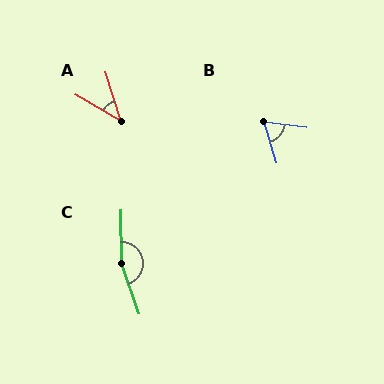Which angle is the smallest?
A, at approximately 43 degrees.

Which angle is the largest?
C, at approximately 162 degrees.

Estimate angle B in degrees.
Approximately 67 degrees.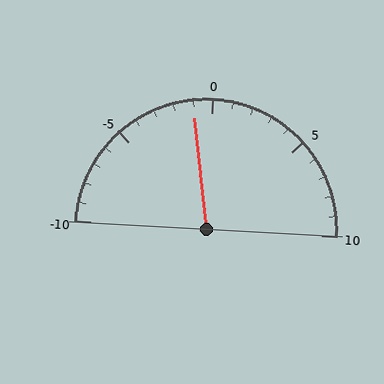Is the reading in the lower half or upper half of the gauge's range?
The reading is in the lower half of the range (-10 to 10).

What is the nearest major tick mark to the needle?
The nearest major tick mark is 0.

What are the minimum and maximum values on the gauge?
The gauge ranges from -10 to 10.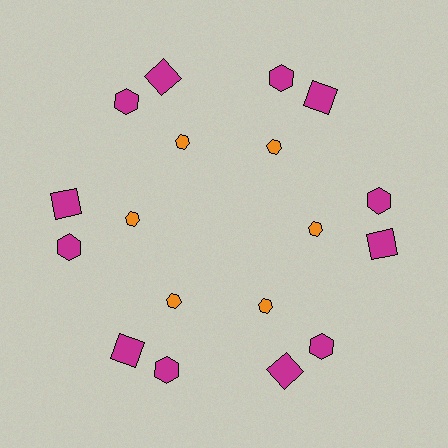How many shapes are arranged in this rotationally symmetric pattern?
There are 18 shapes, arranged in 6 groups of 3.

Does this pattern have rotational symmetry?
Yes, this pattern has 6-fold rotational symmetry. It looks the same after rotating 60 degrees around the center.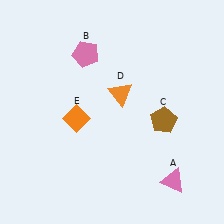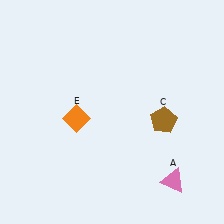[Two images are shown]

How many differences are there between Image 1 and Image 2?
There are 2 differences between the two images.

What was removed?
The pink pentagon (B), the orange triangle (D) were removed in Image 2.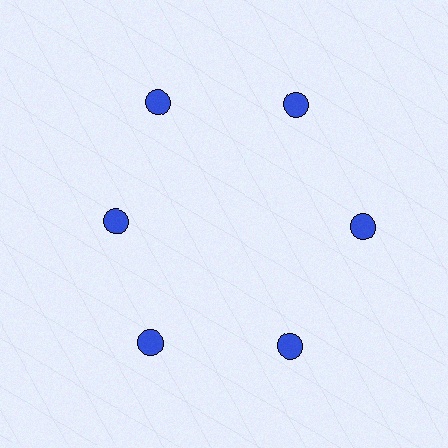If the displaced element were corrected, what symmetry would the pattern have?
It would have 6-fold rotational symmetry — the pattern would map onto itself every 60 degrees.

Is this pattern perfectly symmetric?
No. The 6 blue circles are arranged in a ring, but one element near the 9 o'clock position is pulled inward toward the center, breaking the 6-fold rotational symmetry.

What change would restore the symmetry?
The symmetry would be restored by moving it outward, back onto the ring so that all 6 circles sit at equal angles and equal distance from the center.